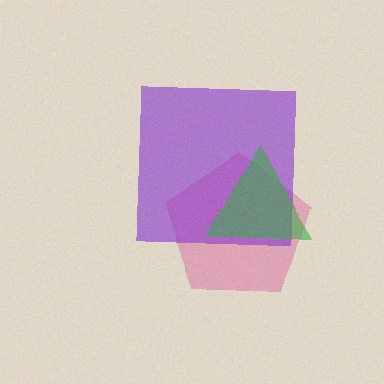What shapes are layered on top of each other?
The layered shapes are: a pink pentagon, a purple square, a green triangle.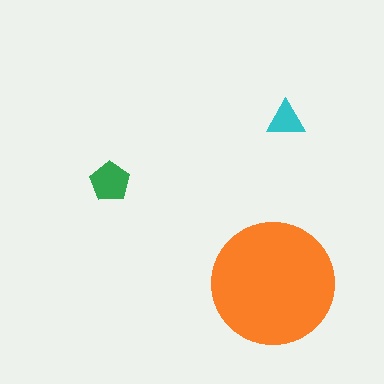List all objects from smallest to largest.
The cyan triangle, the green pentagon, the orange circle.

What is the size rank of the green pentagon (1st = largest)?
2nd.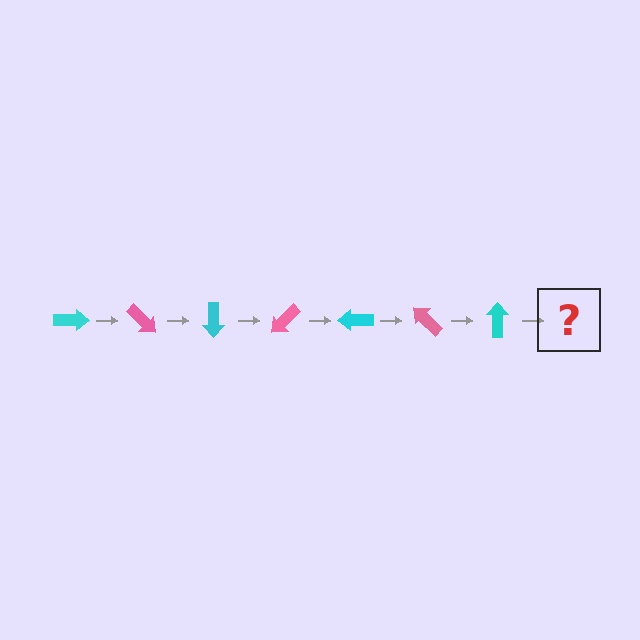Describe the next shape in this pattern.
It should be a pink arrow, rotated 315 degrees from the start.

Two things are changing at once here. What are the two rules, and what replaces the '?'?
The two rules are that it rotates 45 degrees each step and the color cycles through cyan and pink. The '?' should be a pink arrow, rotated 315 degrees from the start.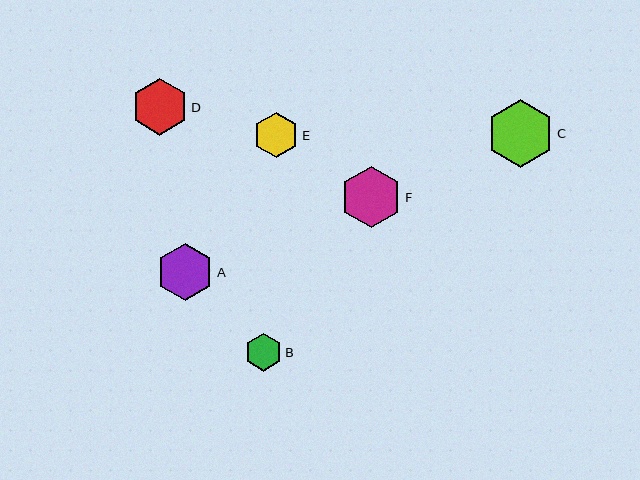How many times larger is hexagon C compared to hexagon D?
Hexagon C is approximately 1.2 times the size of hexagon D.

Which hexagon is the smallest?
Hexagon B is the smallest with a size of approximately 37 pixels.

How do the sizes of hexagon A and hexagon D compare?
Hexagon A and hexagon D are approximately the same size.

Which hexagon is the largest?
Hexagon C is the largest with a size of approximately 67 pixels.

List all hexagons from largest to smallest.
From largest to smallest: C, F, A, D, E, B.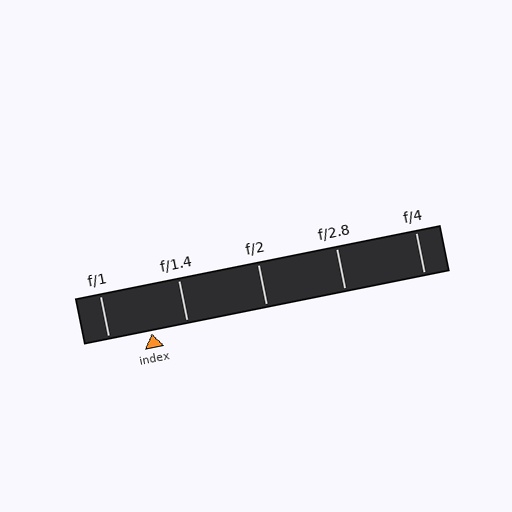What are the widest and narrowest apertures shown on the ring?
The widest aperture shown is f/1 and the narrowest is f/4.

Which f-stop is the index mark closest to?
The index mark is closest to f/1.4.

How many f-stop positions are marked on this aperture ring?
There are 5 f-stop positions marked.